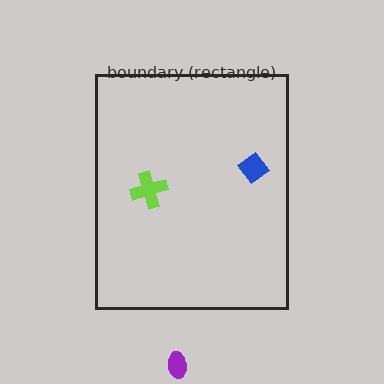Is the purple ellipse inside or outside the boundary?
Outside.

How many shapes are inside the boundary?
2 inside, 1 outside.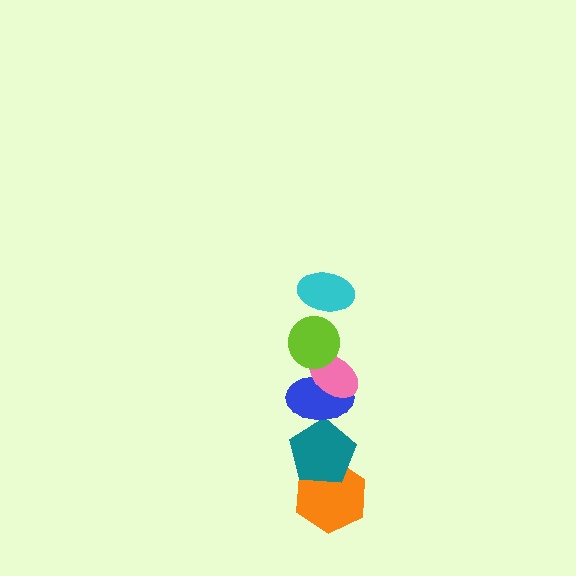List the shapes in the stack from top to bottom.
From top to bottom: the cyan ellipse, the lime circle, the pink ellipse, the blue ellipse, the teal pentagon, the orange hexagon.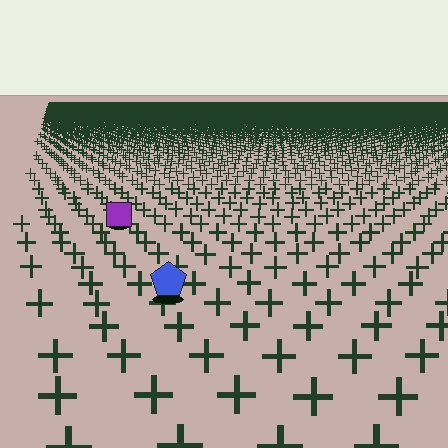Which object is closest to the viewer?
The blue pentagon is closest. The texture marks near it are larger and more spread out.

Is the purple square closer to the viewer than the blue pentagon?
No. The blue pentagon is closer — you can tell from the texture gradient: the ground texture is coarser near it.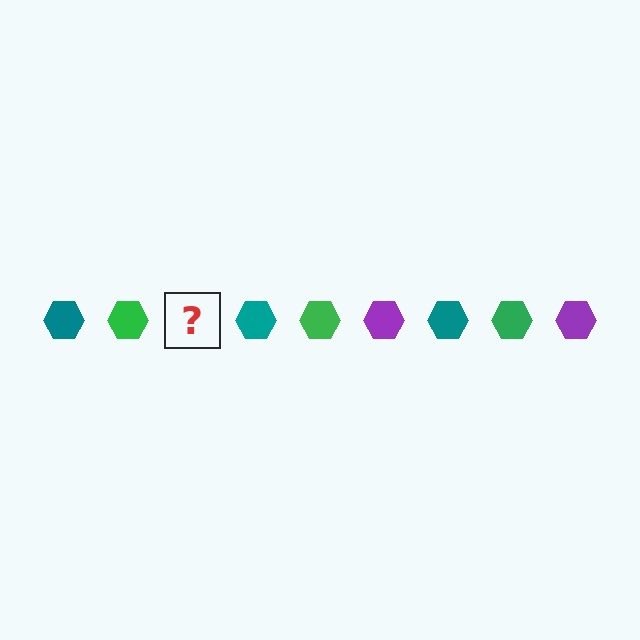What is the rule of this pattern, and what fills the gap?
The rule is that the pattern cycles through teal, green, purple hexagons. The gap should be filled with a purple hexagon.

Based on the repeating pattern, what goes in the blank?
The blank should be a purple hexagon.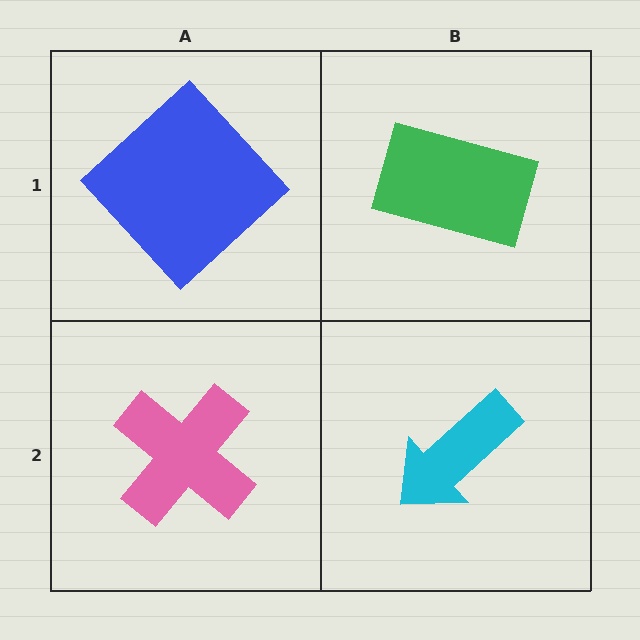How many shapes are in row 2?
2 shapes.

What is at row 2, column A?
A pink cross.